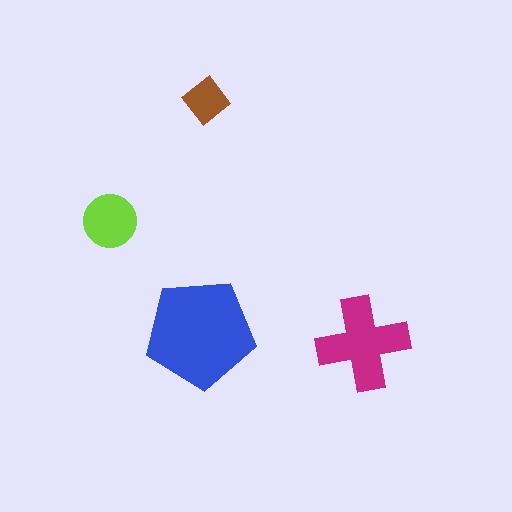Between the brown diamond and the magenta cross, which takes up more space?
The magenta cross.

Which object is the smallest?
The brown diamond.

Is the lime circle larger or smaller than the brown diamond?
Larger.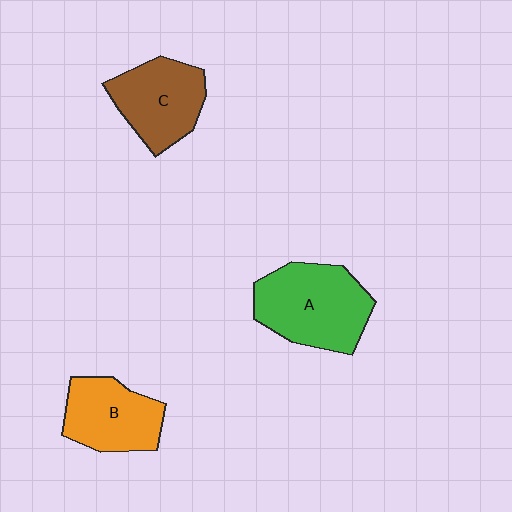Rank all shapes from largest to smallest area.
From largest to smallest: A (green), C (brown), B (orange).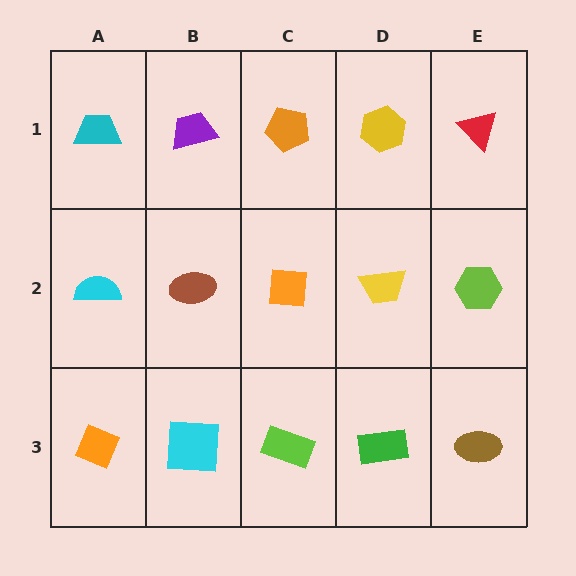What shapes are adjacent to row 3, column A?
A cyan semicircle (row 2, column A), a cyan square (row 3, column B).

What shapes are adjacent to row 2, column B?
A purple trapezoid (row 1, column B), a cyan square (row 3, column B), a cyan semicircle (row 2, column A), an orange square (row 2, column C).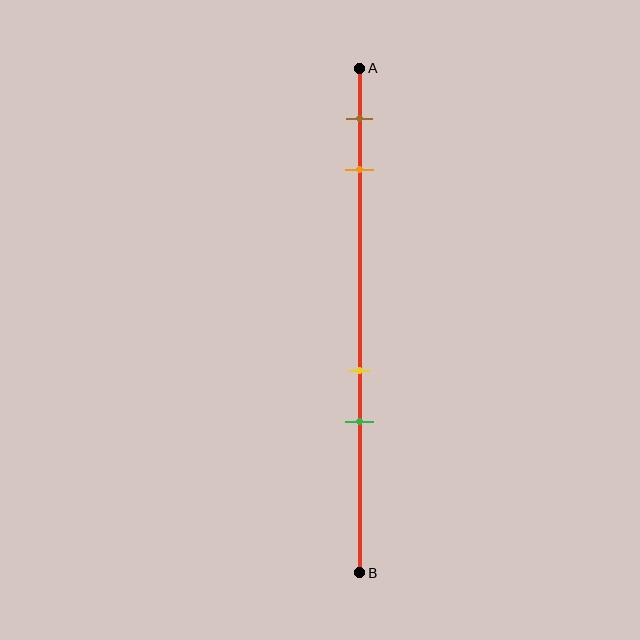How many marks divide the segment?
There are 4 marks dividing the segment.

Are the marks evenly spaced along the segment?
No, the marks are not evenly spaced.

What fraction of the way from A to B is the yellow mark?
The yellow mark is approximately 60% (0.6) of the way from A to B.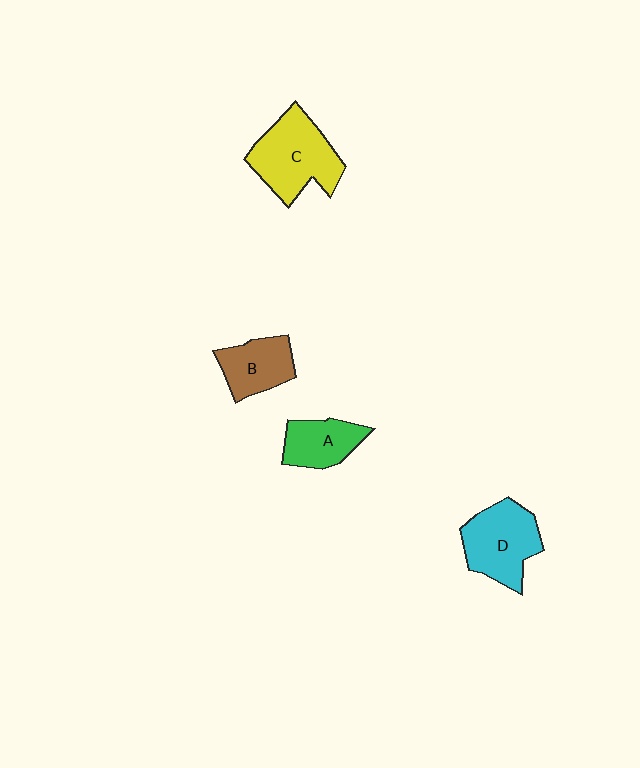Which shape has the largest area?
Shape C (yellow).